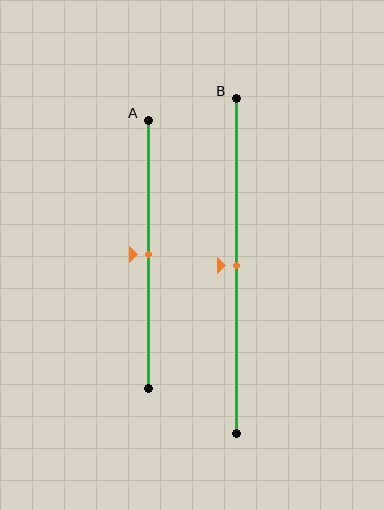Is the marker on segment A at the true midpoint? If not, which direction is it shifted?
Yes, the marker on segment A is at the true midpoint.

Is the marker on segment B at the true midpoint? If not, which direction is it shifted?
Yes, the marker on segment B is at the true midpoint.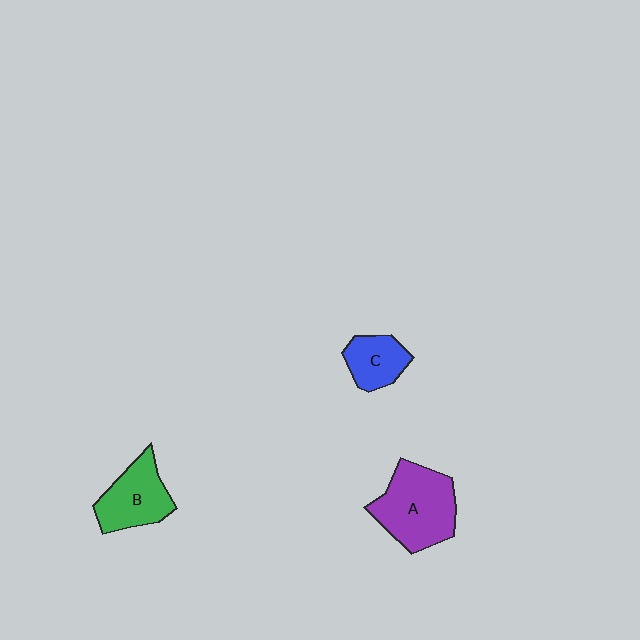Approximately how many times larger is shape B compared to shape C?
Approximately 1.4 times.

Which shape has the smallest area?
Shape C (blue).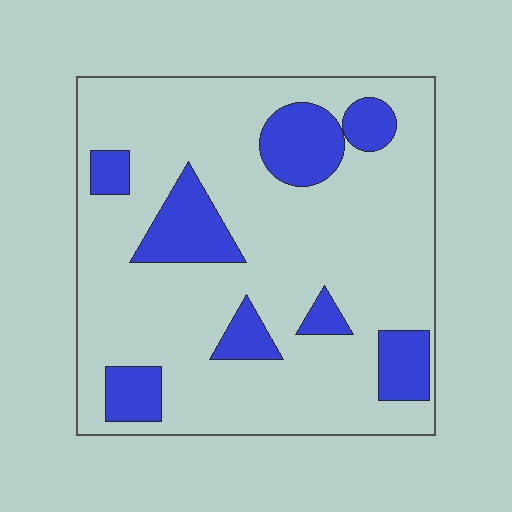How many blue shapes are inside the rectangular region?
8.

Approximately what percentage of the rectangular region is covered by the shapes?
Approximately 20%.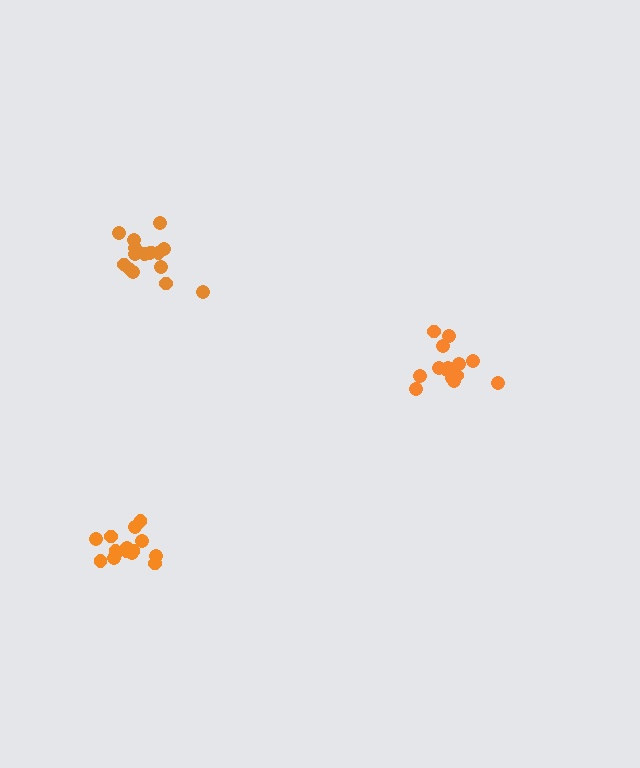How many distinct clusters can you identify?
There are 3 distinct clusters.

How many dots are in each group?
Group 1: 16 dots, Group 2: 16 dots, Group 3: 14 dots (46 total).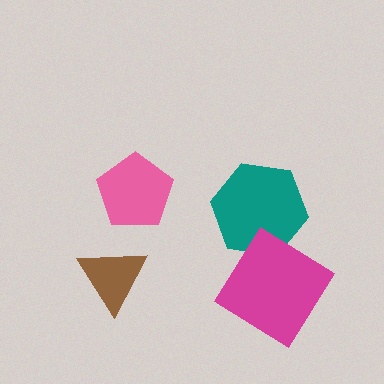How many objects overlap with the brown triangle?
0 objects overlap with the brown triangle.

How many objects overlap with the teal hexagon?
1 object overlaps with the teal hexagon.